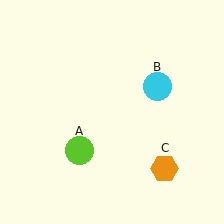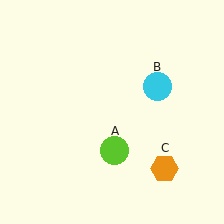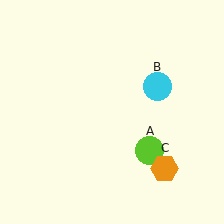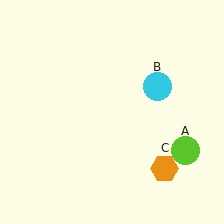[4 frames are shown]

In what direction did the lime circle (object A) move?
The lime circle (object A) moved right.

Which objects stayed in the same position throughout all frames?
Cyan circle (object B) and orange hexagon (object C) remained stationary.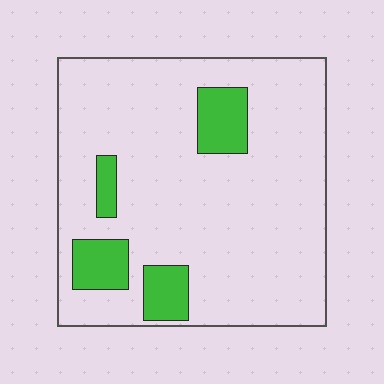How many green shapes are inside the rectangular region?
4.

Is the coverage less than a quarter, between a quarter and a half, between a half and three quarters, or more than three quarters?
Less than a quarter.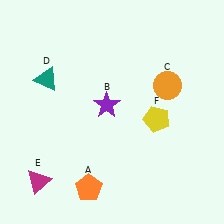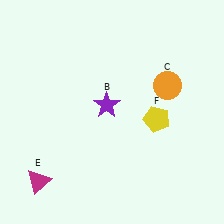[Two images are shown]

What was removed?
The orange pentagon (A), the teal triangle (D) were removed in Image 2.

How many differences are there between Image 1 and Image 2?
There are 2 differences between the two images.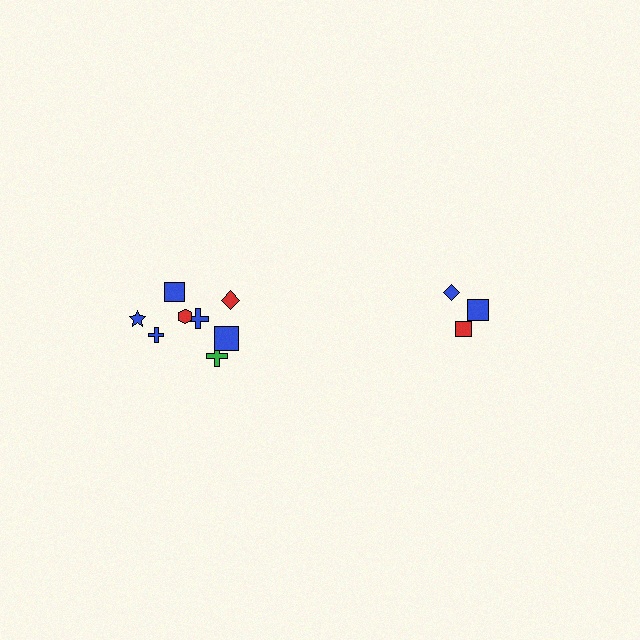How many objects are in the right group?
There are 3 objects.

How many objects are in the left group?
There are 8 objects.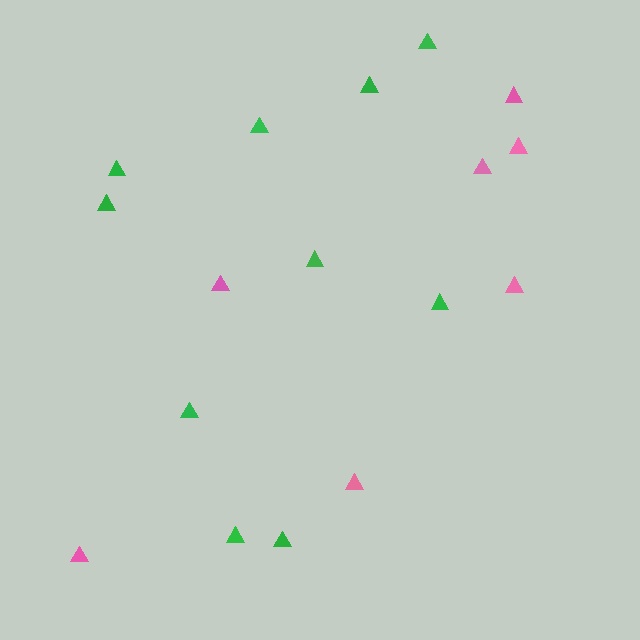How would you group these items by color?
There are 2 groups: one group of pink triangles (7) and one group of green triangles (10).